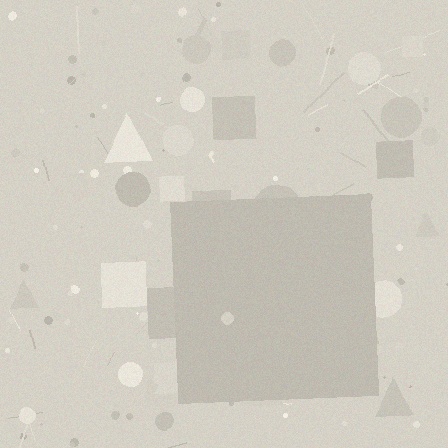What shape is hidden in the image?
A square is hidden in the image.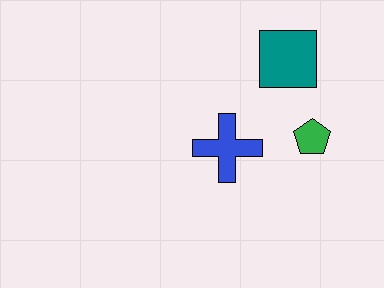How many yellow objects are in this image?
There are no yellow objects.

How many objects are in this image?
There are 3 objects.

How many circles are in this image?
There are no circles.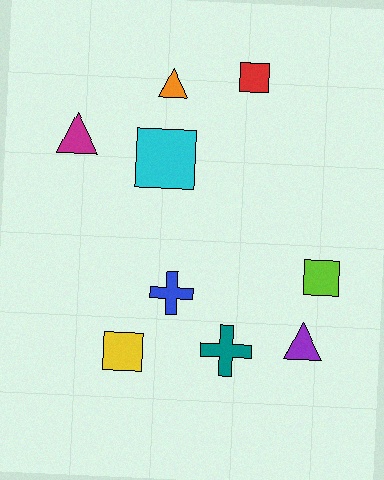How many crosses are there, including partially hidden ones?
There are 2 crosses.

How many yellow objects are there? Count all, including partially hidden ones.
There is 1 yellow object.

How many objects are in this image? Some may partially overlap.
There are 9 objects.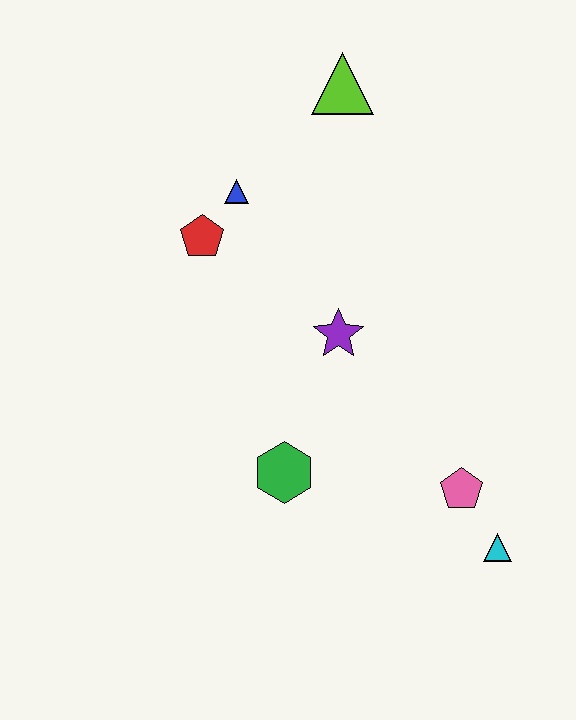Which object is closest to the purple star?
The green hexagon is closest to the purple star.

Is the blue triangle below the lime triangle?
Yes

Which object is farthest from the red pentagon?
The cyan triangle is farthest from the red pentagon.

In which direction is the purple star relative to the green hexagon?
The purple star is above the green hexagon.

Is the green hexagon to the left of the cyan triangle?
Yes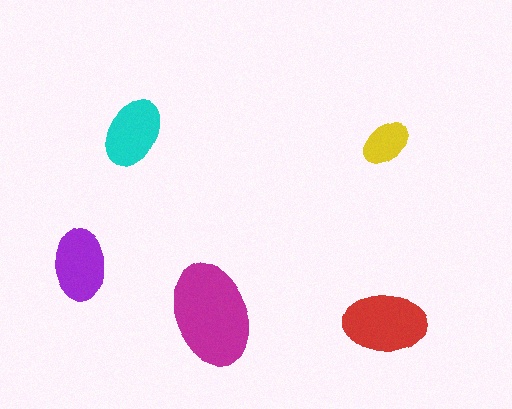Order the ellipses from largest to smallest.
the magenta one, the red one, the purple one, the cyan one, the yellow one.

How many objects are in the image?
There are 5 objects in the image.